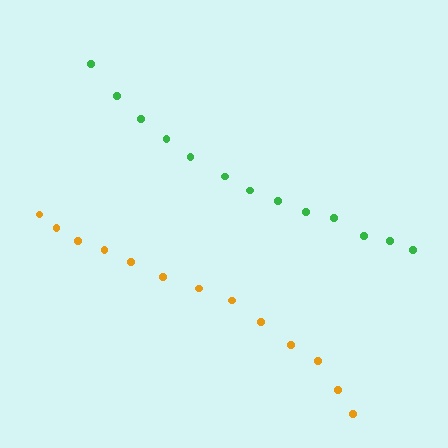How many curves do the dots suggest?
There are 2 distinct paths.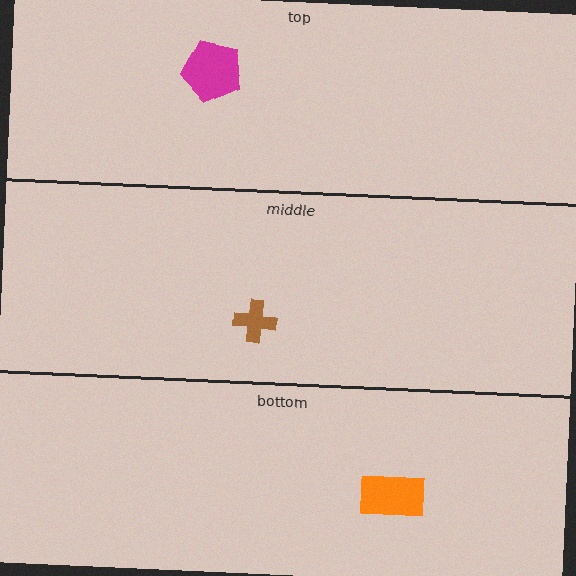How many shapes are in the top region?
1.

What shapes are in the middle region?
The brown cross.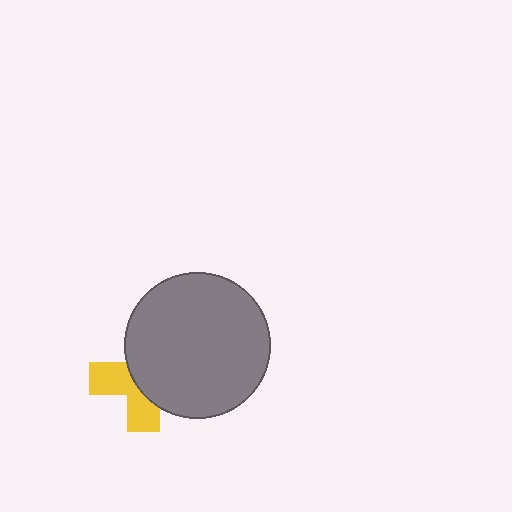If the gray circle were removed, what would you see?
You would see the complete yellow cross.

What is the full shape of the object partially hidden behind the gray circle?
The partially hidden object is a yellow cross.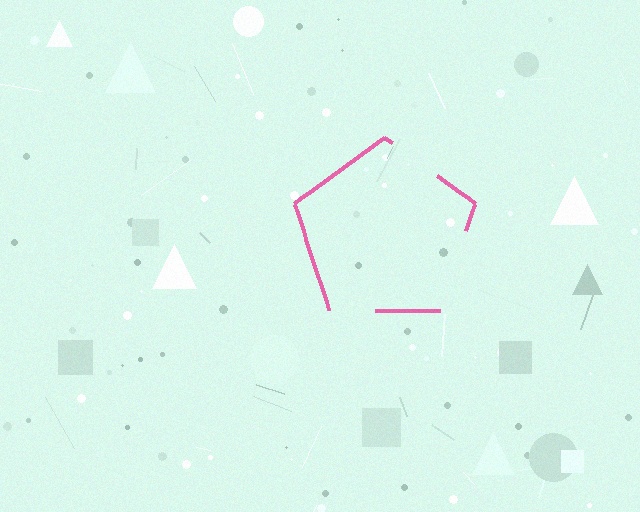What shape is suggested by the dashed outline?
The dashed outline suggests a pentagon.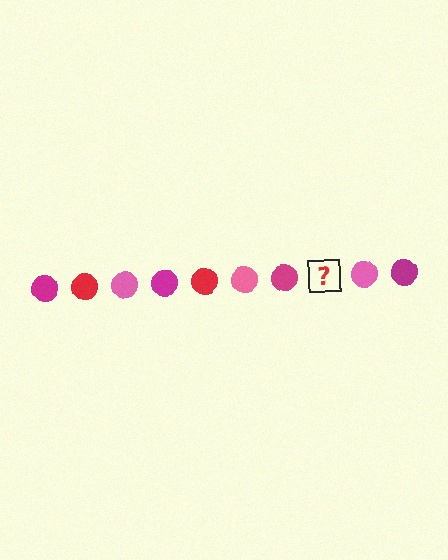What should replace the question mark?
The question mark should be replaced with a red circle.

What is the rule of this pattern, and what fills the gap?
The rule is that the pattern cycles through magenta, red, pink circles. The gap should be filled with a red circle.